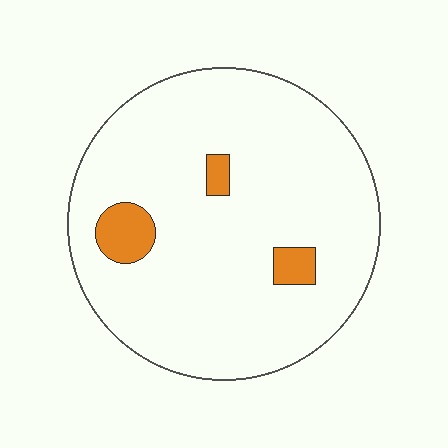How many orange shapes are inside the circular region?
3.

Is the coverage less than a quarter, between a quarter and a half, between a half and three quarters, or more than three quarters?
Less than a quarter.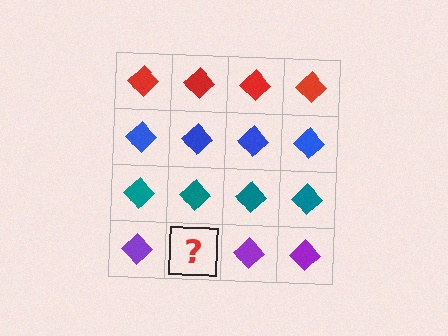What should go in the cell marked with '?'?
The missing cell should contain a purple diamond.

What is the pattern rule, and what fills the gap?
The rule is that each row has a consistent color. The gap should be filled with a purple diamond.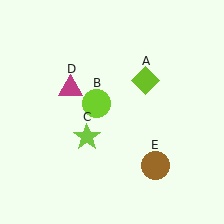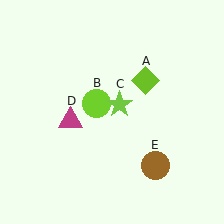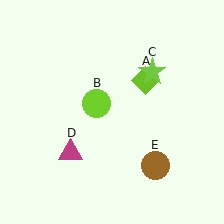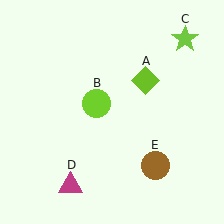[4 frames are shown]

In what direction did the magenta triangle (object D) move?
The magenta triangle (object D) moved down.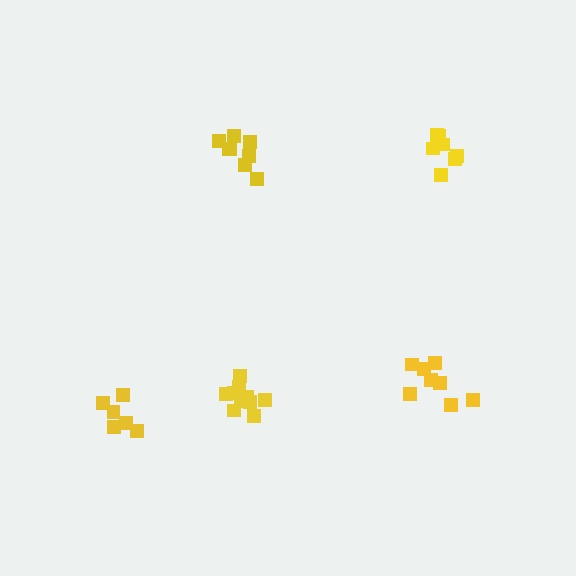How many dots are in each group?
Group 1: 8 dots, Group 2: 8 dots, Group 3: 7 dots, Group 4: 6 dots, Group 5: 10 dots (39 total).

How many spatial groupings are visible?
There are 5 spatial groupings.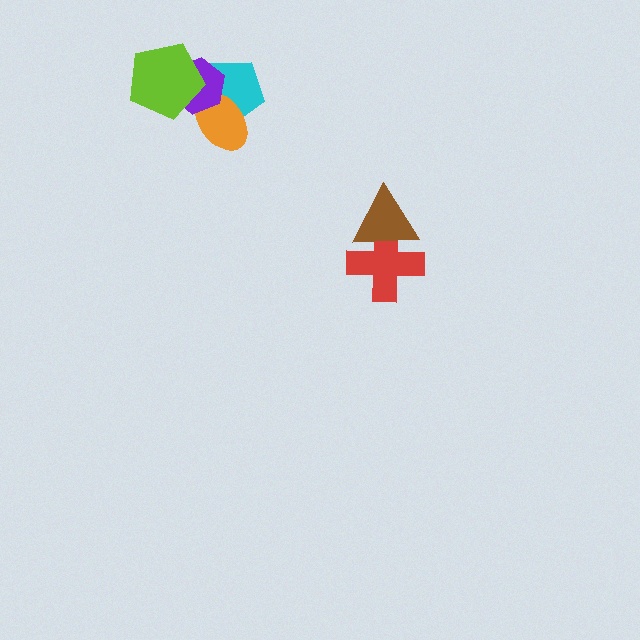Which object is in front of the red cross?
The brown triangle is in front of the red cross.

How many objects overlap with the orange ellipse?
2 objects overlap with the orange ellipse.